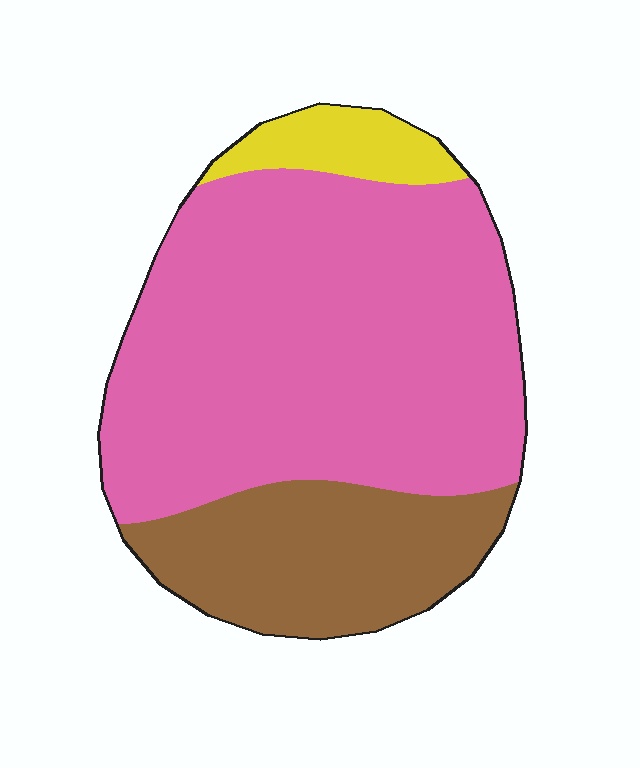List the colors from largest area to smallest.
From largest to smallest: pink, brown, yellow.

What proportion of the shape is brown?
Brown takes up about one quarter (1/4) of the shape.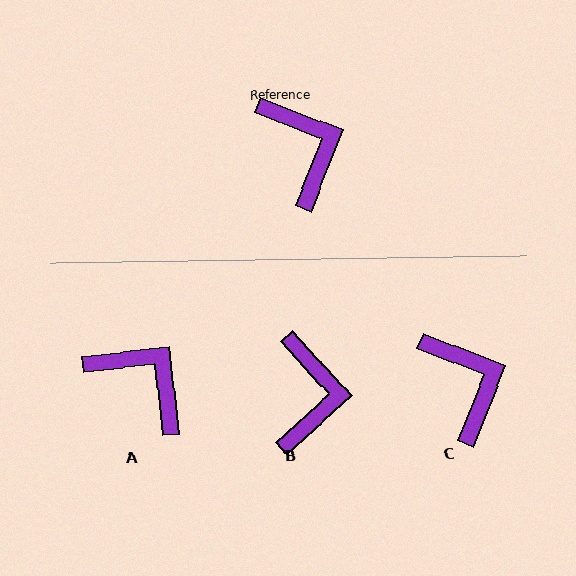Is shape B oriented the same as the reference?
No, it is off by about 26 degrees.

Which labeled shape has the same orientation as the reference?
C.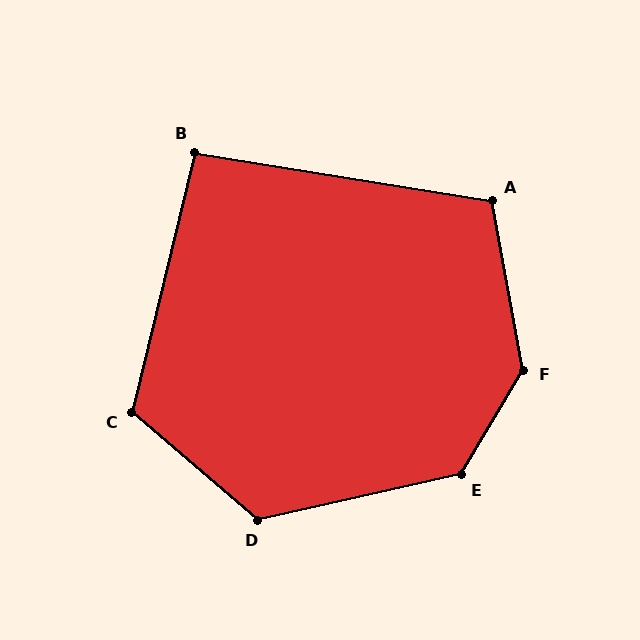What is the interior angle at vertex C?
Approximately 117 degrees (obtuse).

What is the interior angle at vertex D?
Approximately 127 degrees (obtuse).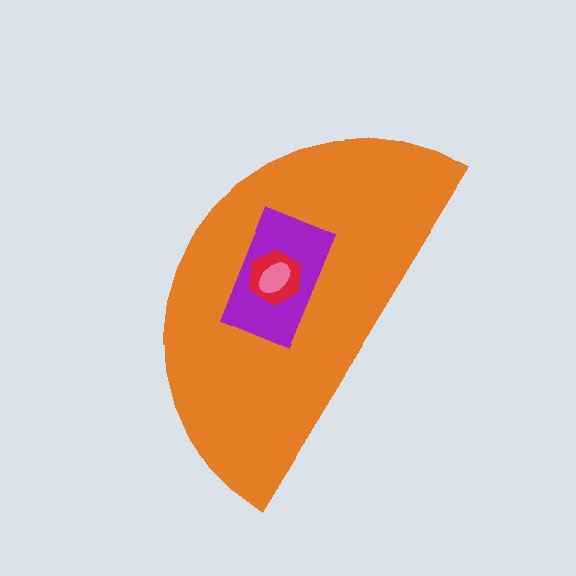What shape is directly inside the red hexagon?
The pink ellipse.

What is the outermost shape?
The orange semicircle.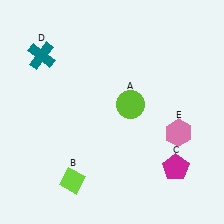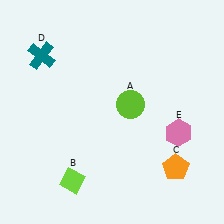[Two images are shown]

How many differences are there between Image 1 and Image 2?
There is 1 difference between the two images.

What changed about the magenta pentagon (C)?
In Image 1, C is magenta. In Image 2, it changed to orange.